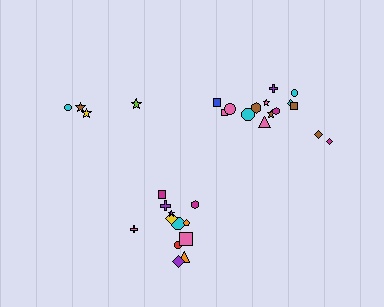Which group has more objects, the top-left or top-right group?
The top-right group.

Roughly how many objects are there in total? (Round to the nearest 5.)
Roughly 30 objects in total.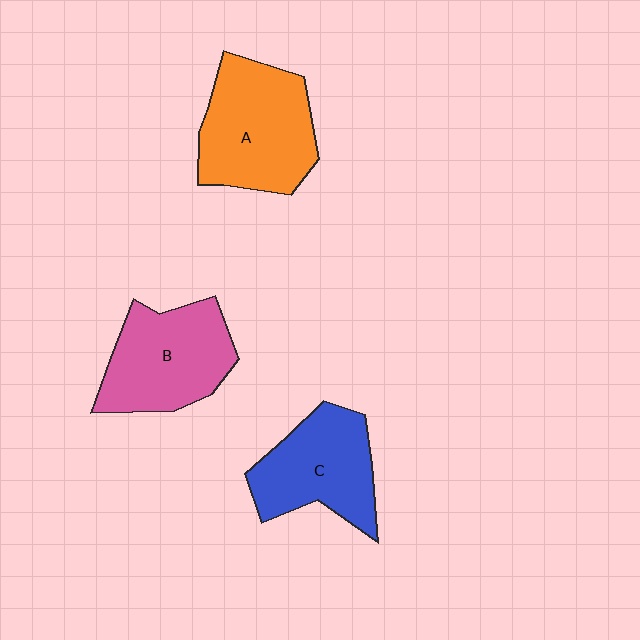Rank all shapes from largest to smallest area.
From largest to smallest: A (orange), B (pink), C (blue).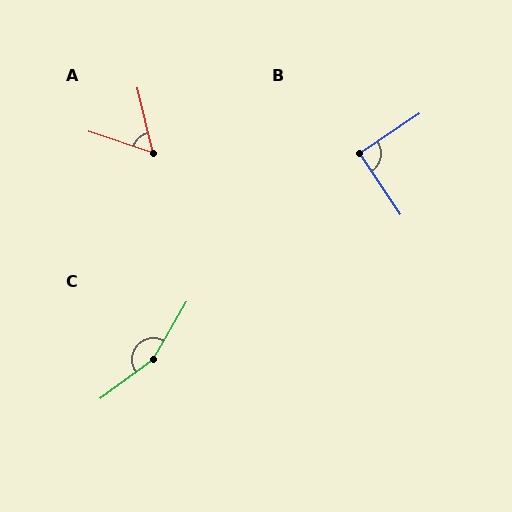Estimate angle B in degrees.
Approximately 90 degrees.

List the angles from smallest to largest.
A (58°), B (90°), C (156°).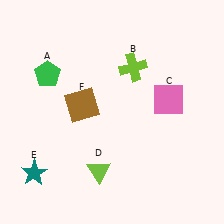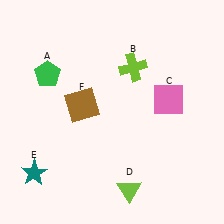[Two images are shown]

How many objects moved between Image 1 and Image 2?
1 object moved between the two images.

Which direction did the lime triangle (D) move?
The lime triangle (D) moved right.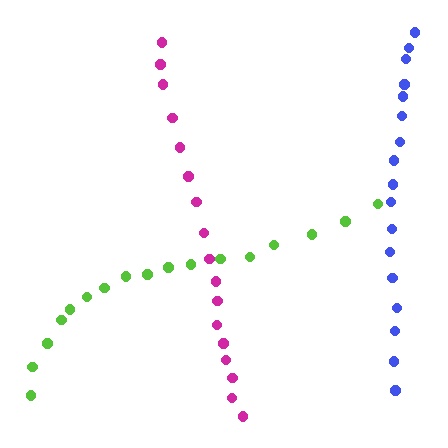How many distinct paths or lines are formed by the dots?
There are 3 distinct paths.